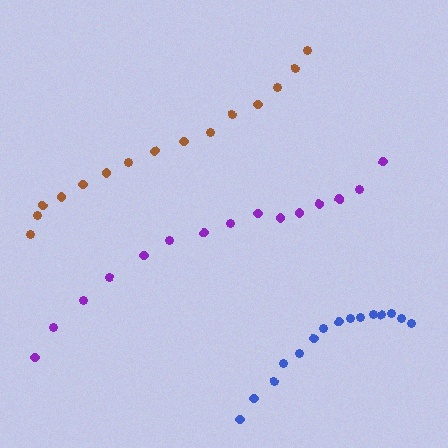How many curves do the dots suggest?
There are 3 distinct paths.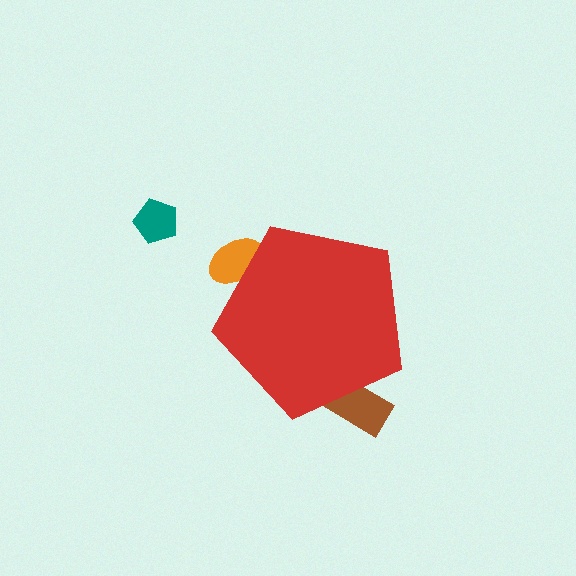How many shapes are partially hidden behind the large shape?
2 shapes are partially hidden.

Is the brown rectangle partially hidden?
Yes, the brown rectangle is partially hidden behind the red pentagon.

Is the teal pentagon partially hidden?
No, the teal pentagon is fully visible.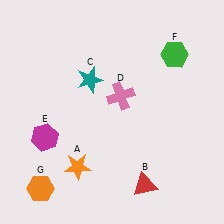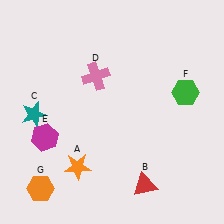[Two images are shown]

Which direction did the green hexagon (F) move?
The green hexagon (F) moved down.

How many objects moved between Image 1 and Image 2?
3 objects moved between the two images.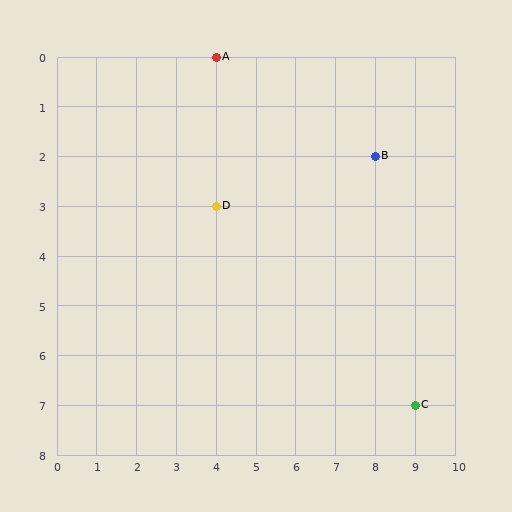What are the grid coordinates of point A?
Point A is at grid coordinates (4, 0).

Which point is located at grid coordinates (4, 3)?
Point D is at (4, 3).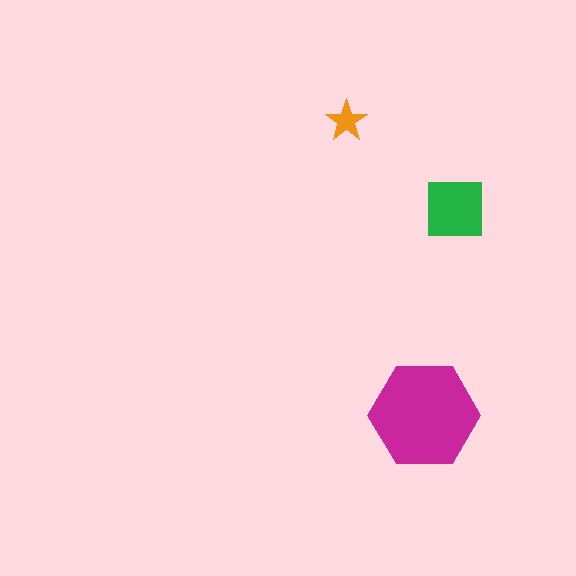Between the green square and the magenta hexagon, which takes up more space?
The magenta hexagon.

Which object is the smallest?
The orange star.